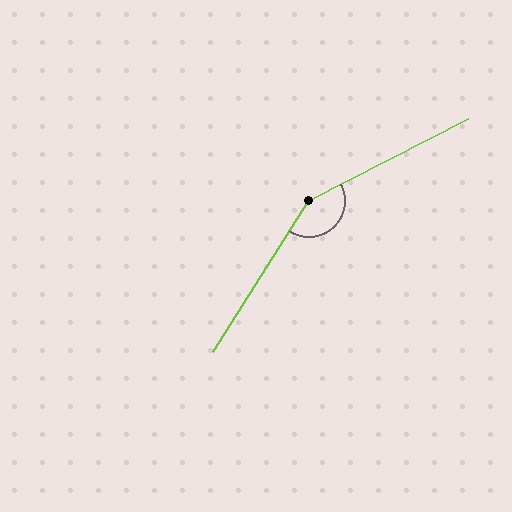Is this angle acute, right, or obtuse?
It is obtuse.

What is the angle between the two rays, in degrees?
Approximately 150 degrees.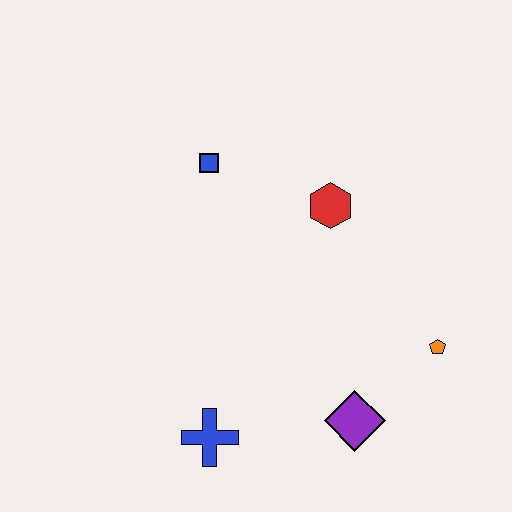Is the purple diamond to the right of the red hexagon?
Yes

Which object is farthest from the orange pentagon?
The blue square is farthest from the orange pentagon.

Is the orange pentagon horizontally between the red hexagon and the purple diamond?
No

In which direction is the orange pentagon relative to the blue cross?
The orange pentagon is to the right of the blue cross.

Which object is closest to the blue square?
The red hexagon is closest to the blue square.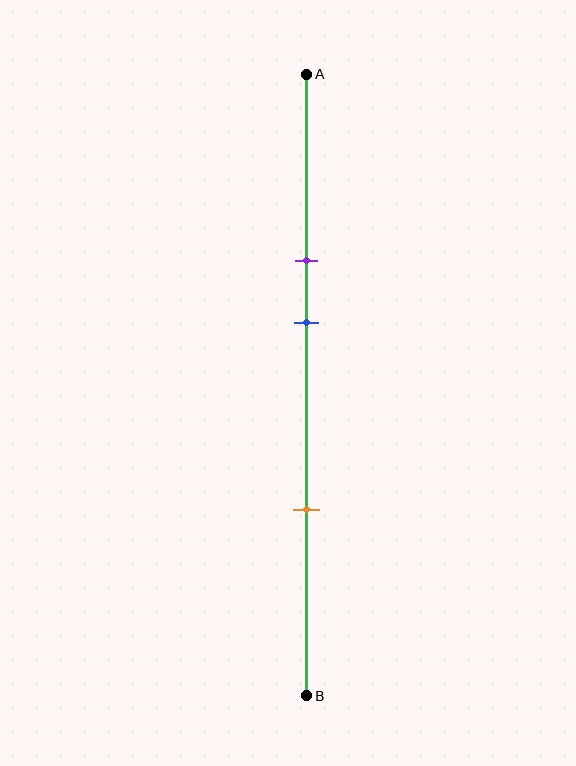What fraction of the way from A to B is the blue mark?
The blue mark is approximately 40% (0.4) of the way from A to B.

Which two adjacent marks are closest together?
The purple and blue marks are the closest adjacent pair.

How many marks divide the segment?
There are 3 marks dividing the segment.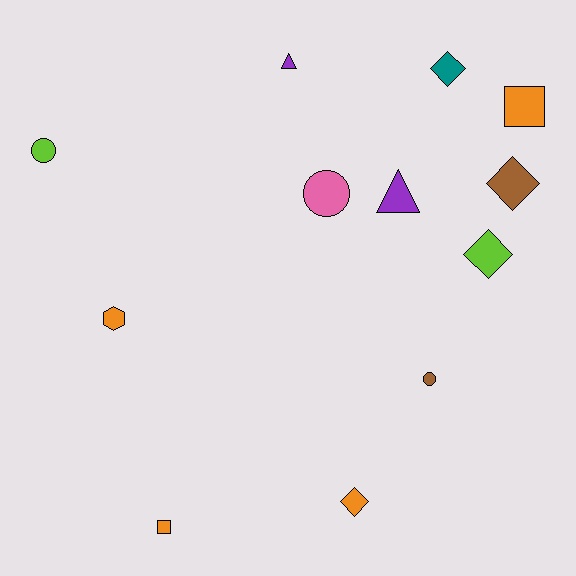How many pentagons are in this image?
There are no pentagons.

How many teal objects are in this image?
There is 1 teal object.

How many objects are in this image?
There are 12 objects.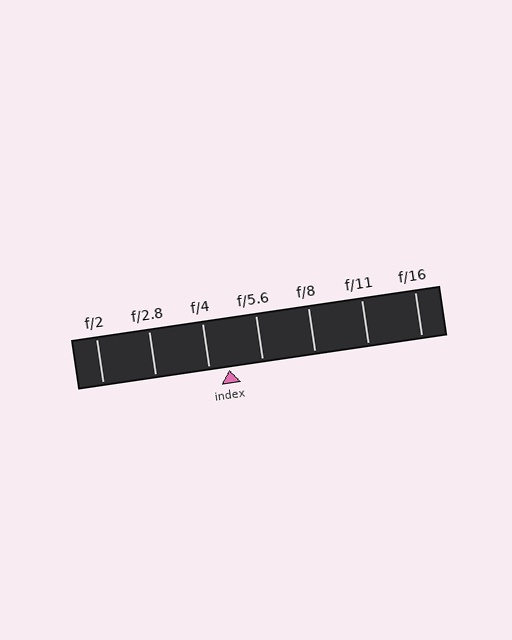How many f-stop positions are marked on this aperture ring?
There are 7 f-stop positions marked.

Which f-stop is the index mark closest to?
The index mark is closest to f/4.